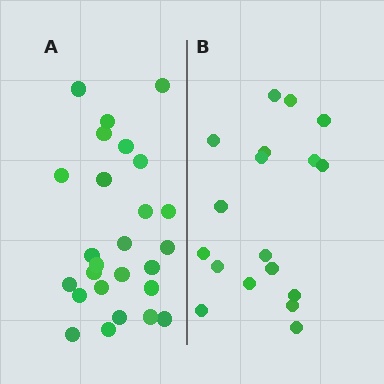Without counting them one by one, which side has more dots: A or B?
Region A (the left region) has more dots.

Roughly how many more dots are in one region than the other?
Region A has roughly 8 or so more dots than region B.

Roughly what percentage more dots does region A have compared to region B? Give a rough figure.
About 45% more.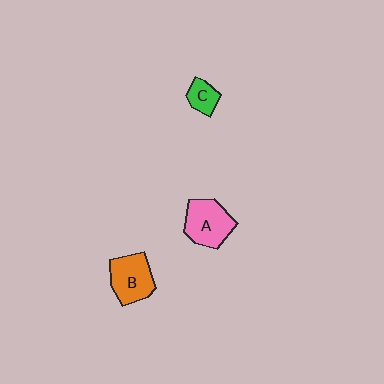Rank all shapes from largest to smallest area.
From largest to smallest: A (pink), B (orange), C (green).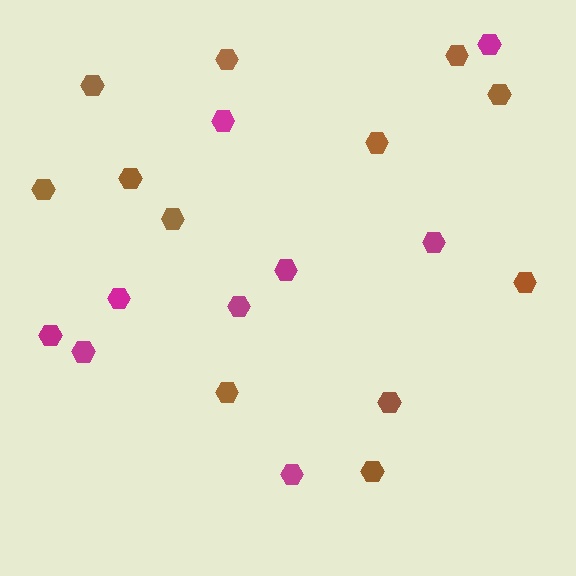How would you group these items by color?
There are 2 groups: one group of brown hexagons (12) and one group of magenta hexagons (9).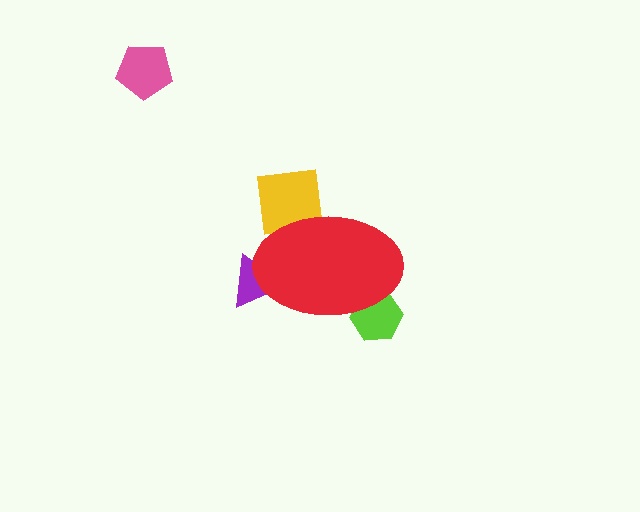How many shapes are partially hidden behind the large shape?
3 shapes are partially hidden.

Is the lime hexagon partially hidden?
Yes, the lime hexagon is partially hidden behind the red ellipse.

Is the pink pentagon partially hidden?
No, the pink pentagon is fully visible.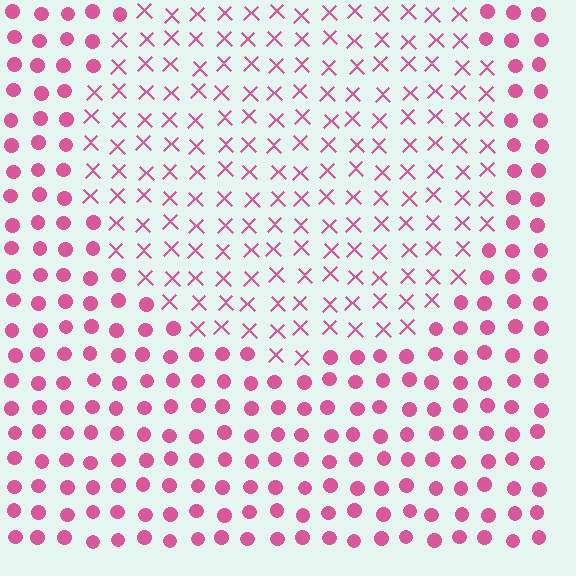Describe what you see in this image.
The image is filled with small pink elements arranged in a uniform grid. A circle-shaped region contains X marks, while the surrounding area contains circles. The boundary is defined purely by the change in element shape.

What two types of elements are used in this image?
The image uses X marks inside the circle region and circles outside it.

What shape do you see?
I see a circle.